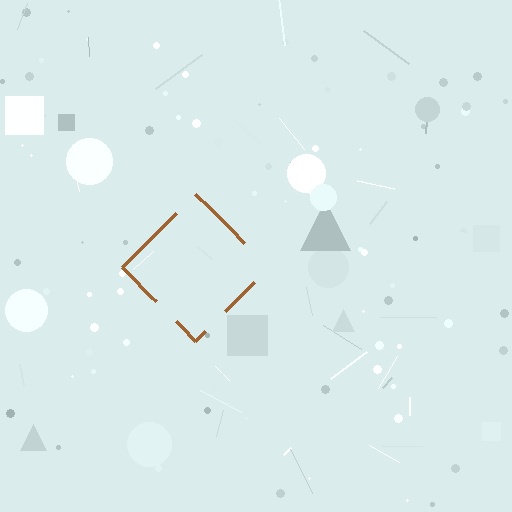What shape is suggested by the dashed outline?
The dashed outline suggests a diamond.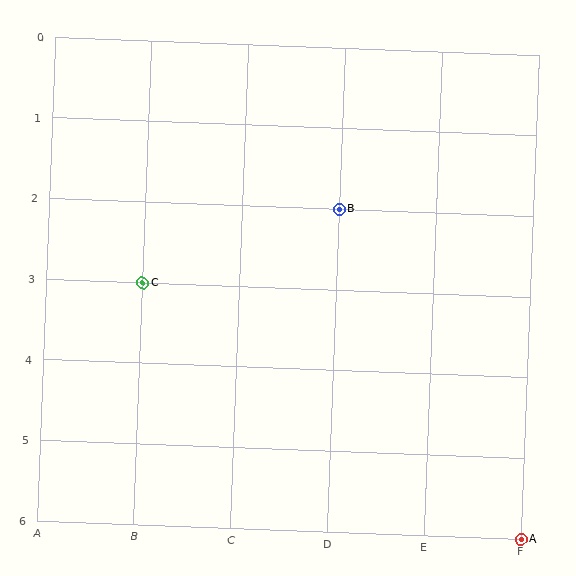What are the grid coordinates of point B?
Point B is at grid coordinates (D, 2).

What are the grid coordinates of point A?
Point A is at grid coordinates (F, 6).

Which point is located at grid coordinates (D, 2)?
Point B is at (D, 2).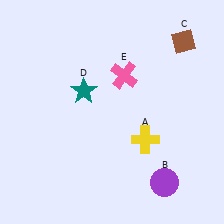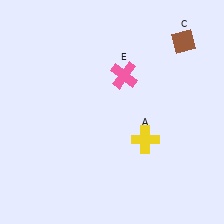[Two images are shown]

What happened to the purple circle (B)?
The purple circle (B) was removed in Image 2. It was in the bottom-right area of Image 1.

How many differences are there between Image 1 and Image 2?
There are 2 differences between the two images.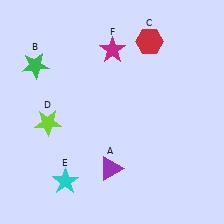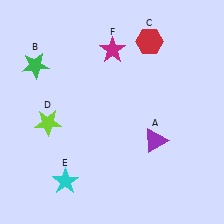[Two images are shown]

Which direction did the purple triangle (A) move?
The purple triangle (A) moved right.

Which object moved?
The purple triangle (A) moved right.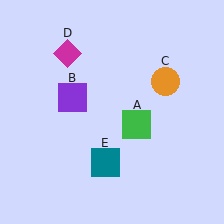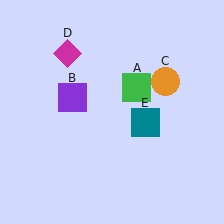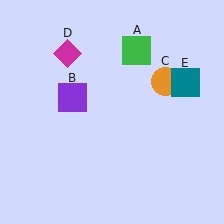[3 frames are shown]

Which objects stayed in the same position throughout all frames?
Purple square (object B) and orange circle (object C) and magenta diamond (object D) remained stationary.